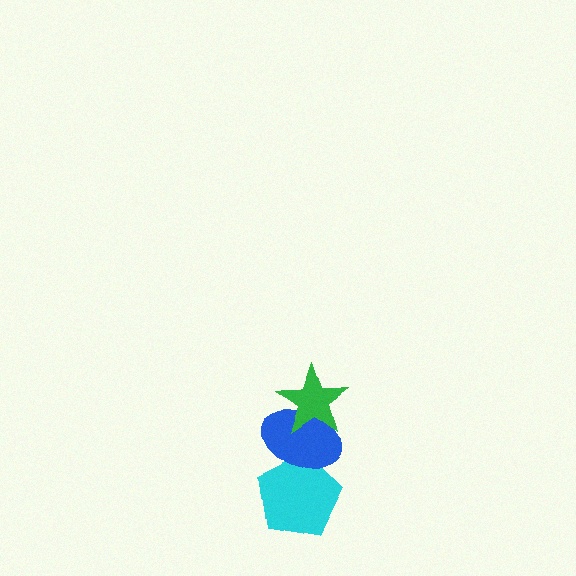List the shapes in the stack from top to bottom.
From top to bottom: the green star, the blue ellipse, the cyan pentagon.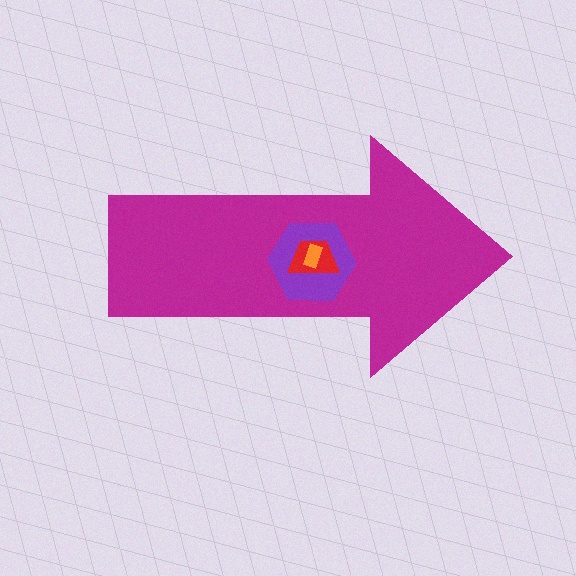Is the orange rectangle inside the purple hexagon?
Yes.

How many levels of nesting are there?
4.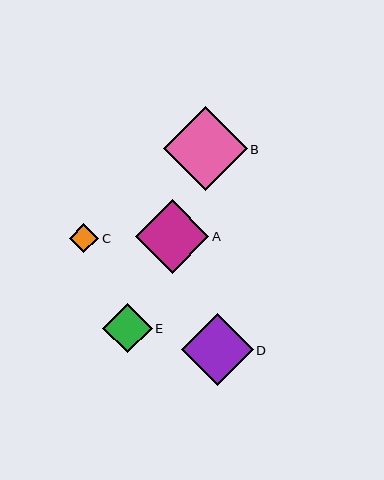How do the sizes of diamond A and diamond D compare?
Diamond A and diamond D are approximately the same size.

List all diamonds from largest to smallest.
From largest to smallest: B, A, D, E, C.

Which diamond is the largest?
Diamond B is the largest with a size of approximately 84 pixels.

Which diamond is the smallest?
Diamond C is the smallest with a size of approximately 29 pixels.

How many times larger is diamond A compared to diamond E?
Diamond A is approximately 1.5 times the size of diamond E.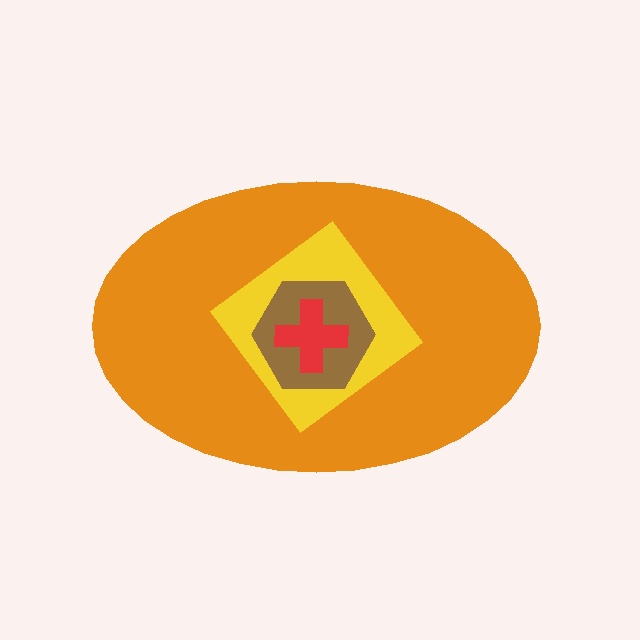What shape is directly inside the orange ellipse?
The yellow diamond.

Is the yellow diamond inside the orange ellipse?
Yes.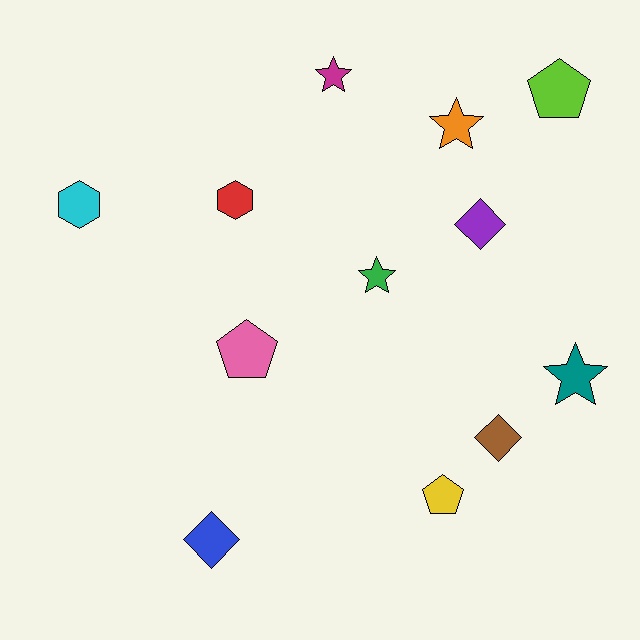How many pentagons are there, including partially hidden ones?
There are 3 pentagons.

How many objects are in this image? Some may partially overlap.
There are 12 objects.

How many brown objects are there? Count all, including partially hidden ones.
There is 1 brown object.